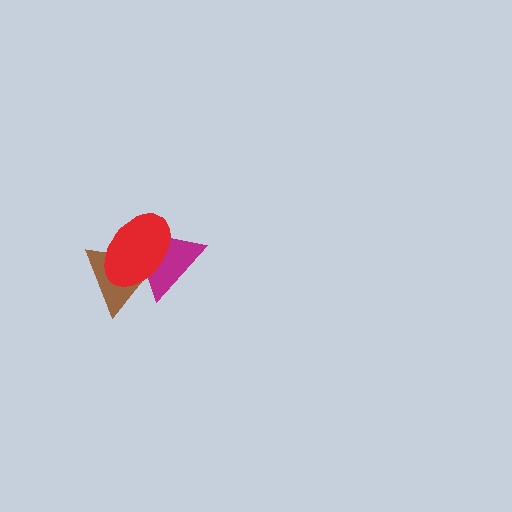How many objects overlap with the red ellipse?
2 objects overlap with the red ellipse.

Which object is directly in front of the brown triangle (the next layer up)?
The magenta triangle is directly in front of the brown triangle.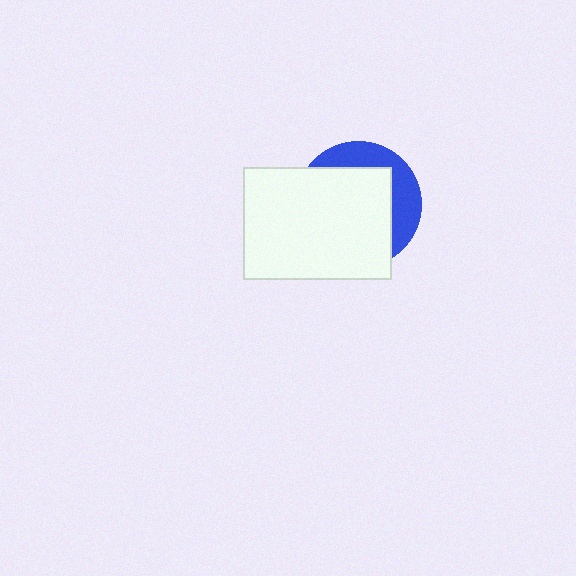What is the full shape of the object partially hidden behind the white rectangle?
The partially hidden object is a blue circle.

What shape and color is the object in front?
The object in front is a white rectangle.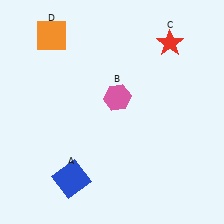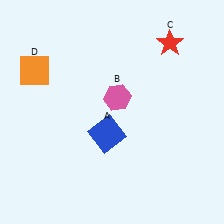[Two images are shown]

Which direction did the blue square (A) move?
The blue square (A) moved up.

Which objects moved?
The objects that moved are: the blue square (A), the orange square (D).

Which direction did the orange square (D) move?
The orange square (D) moved down.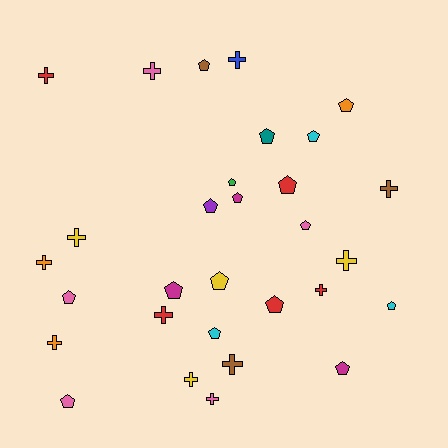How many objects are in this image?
There are 30 objects.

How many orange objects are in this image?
There are 3 orange objects.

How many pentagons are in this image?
There are 17 pentagons.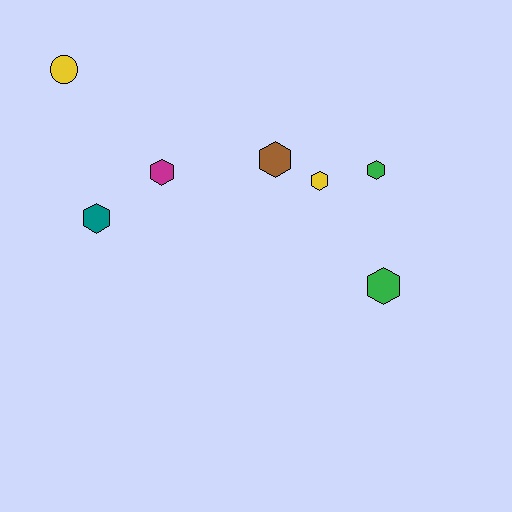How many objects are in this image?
There are 7 objects.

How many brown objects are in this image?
There is 1 brown object.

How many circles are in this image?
There is 1 circle.